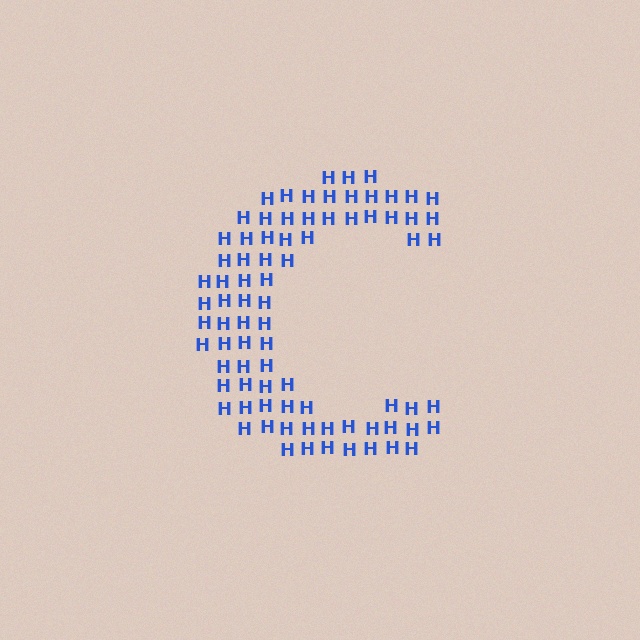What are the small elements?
The small elements are letter H's.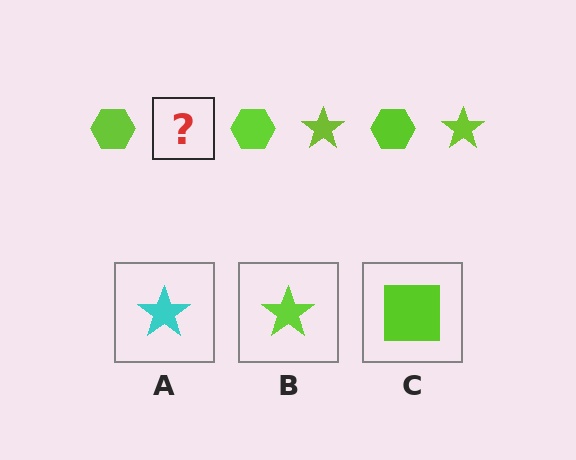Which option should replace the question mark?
Option B.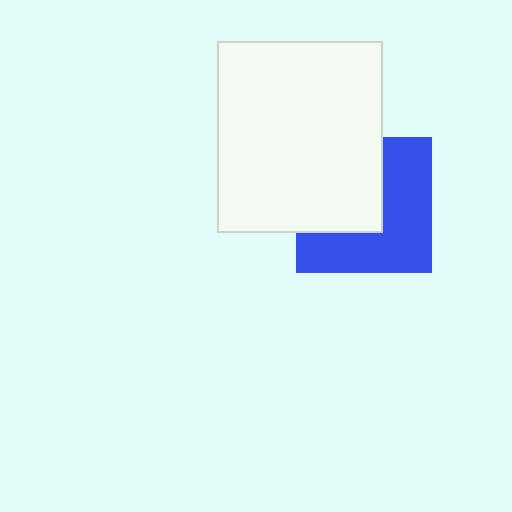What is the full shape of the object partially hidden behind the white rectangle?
The partially hidden object is a blue square.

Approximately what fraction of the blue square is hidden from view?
Roughly 46% of the blue square is hidden behind the white rectangle.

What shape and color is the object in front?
The object in front is a white rectangle.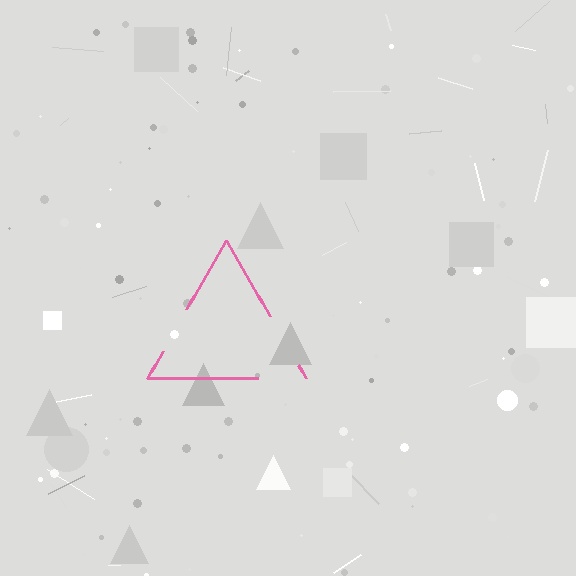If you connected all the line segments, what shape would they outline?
They would outline a triangle.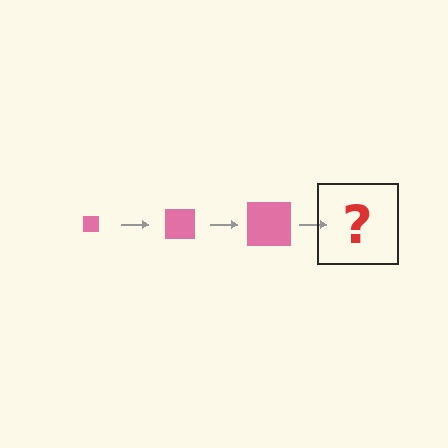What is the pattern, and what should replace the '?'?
The pattern is that the square gets progressively larger each step. The '?' should be a pink square, larger than the previous one.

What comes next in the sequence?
The next element should be a pink square, larger than the previous one.